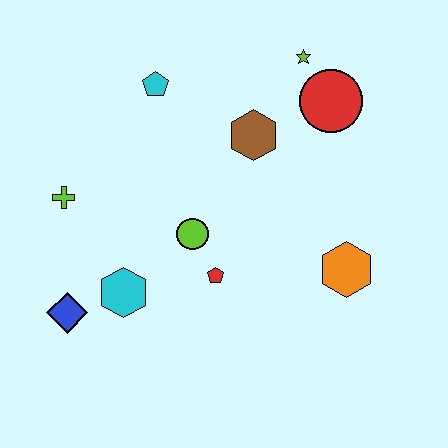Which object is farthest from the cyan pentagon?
The orange hexagon is farthest from the cyan pentagon.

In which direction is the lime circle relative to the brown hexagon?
The lime circle is below the brown hexagon.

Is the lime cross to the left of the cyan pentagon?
Yes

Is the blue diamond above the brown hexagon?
No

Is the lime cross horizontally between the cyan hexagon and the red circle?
No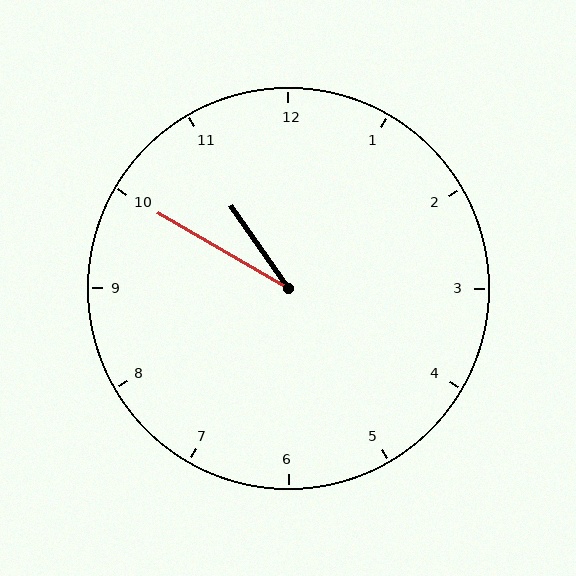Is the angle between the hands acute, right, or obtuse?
It is acute.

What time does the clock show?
10:50.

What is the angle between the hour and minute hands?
Approximately 25 degrees.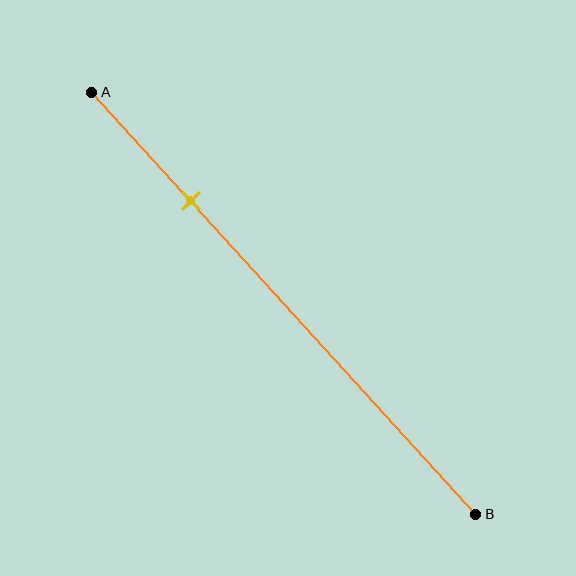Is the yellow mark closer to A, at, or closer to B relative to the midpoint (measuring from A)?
The yellow mark is closer to point A than the midpoint of segment AB.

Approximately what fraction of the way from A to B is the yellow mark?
The yellow mark is approximately 25% of the way from A to B.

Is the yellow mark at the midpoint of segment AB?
No, the mark is at about 25% from A, not at the 50% midpoint.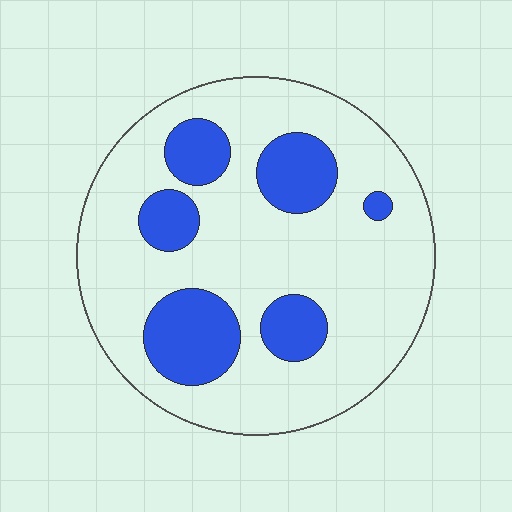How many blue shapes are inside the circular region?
6.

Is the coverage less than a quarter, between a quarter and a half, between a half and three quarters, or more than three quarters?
Less than a quarter.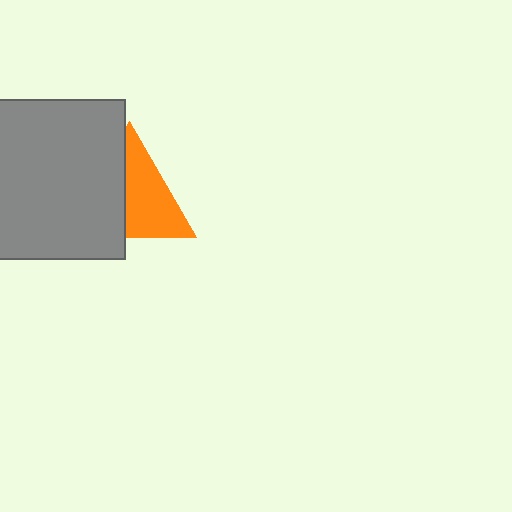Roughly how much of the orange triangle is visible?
About half of it is visible (roughly 56%).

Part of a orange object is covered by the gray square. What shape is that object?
It is a triangle.